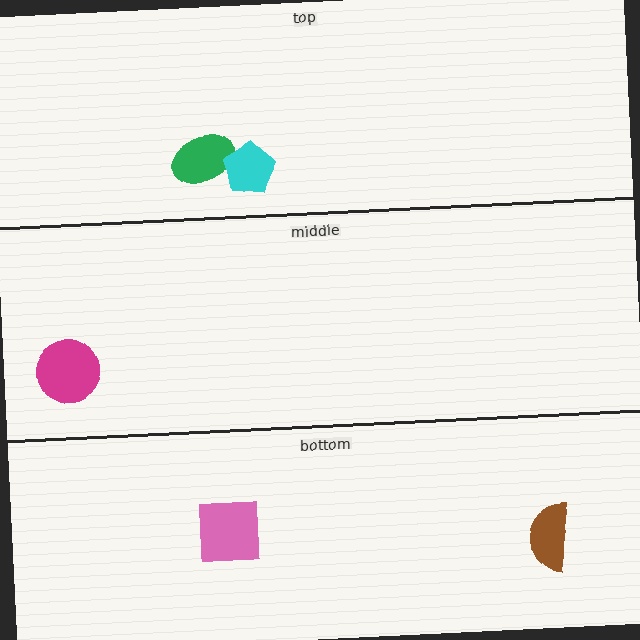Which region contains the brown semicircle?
The bottom region.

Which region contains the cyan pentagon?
The top region.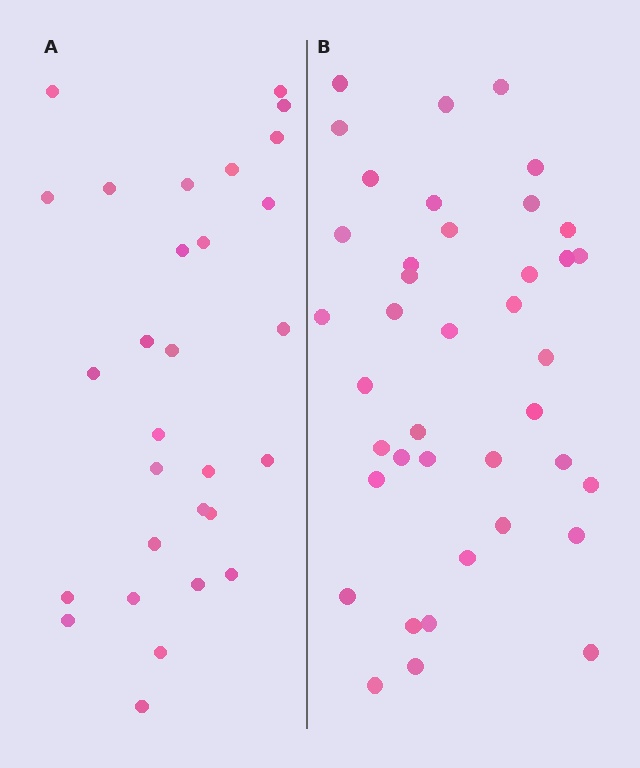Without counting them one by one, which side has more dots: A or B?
Region B (the right region) has more dots.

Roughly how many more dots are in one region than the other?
Region B has roughly 12 or so more dots than region A.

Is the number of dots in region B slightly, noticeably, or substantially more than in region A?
Region B has noticeably more, but not dramatically so. The ratio is roughly 1.4 to 1.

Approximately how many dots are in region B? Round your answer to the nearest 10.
About 40 dots.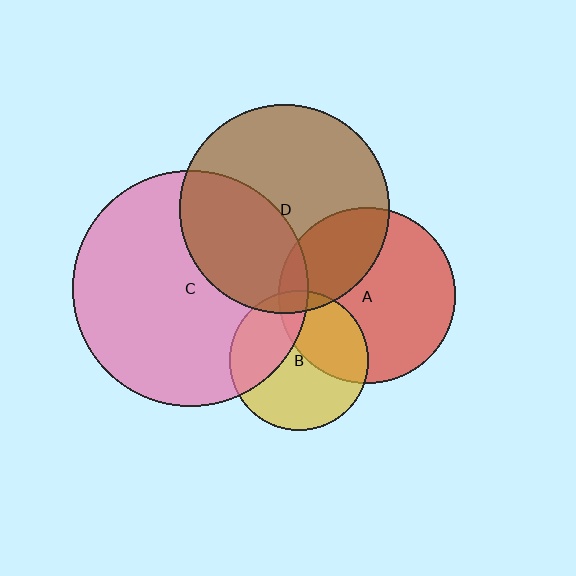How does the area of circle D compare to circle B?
Approximately 2.3 times.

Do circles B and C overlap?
Yes.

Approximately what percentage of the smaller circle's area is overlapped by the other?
Approximately 35%.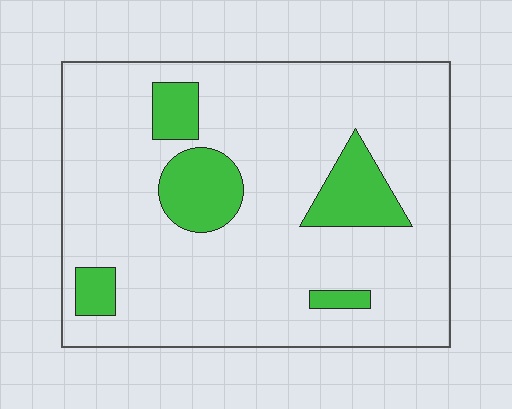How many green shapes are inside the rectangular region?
5.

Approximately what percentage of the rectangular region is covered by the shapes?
Approximately 15%.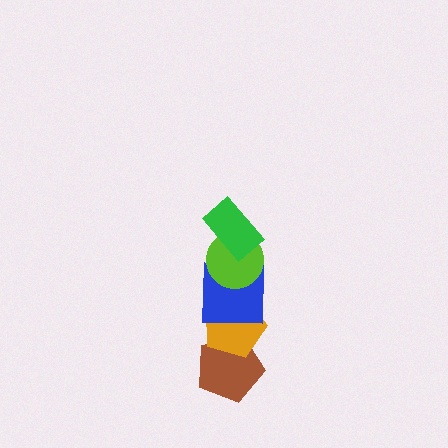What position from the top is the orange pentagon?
The orange pentagon is 4th from the top.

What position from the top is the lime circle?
The lime circle is 2nd from the top.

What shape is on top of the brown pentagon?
The orange pentagon is on top of the brown pentagon.